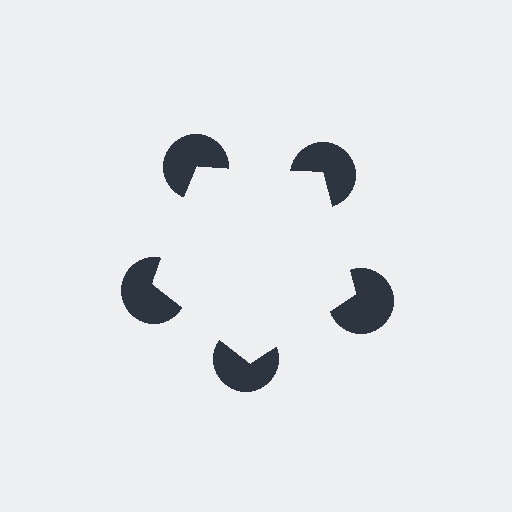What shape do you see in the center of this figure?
An illusory pentagon — its edges are inferred from the aligned wedge cuts in the pac-man discs, not physically drawn.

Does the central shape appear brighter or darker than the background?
It typically appears slightly brighter than the background, even though no actual brightness change is drawn.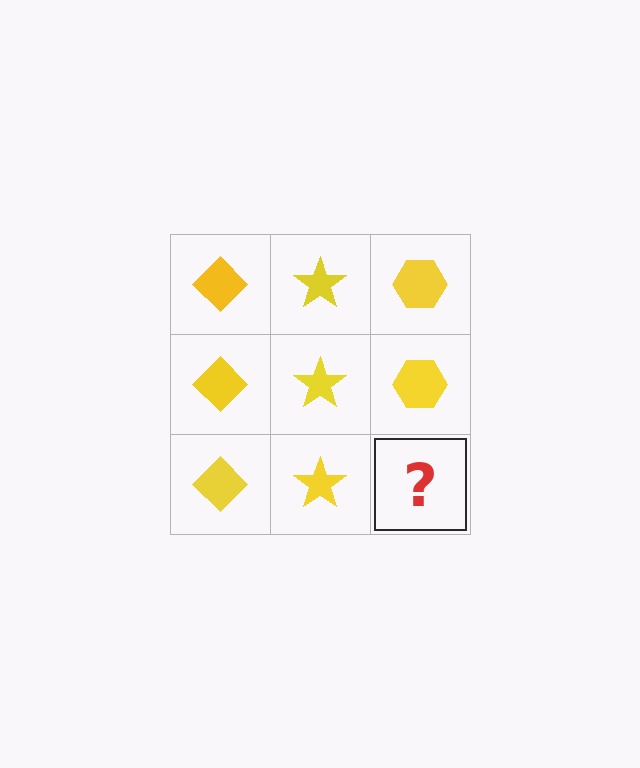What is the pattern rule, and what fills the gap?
The rule is that each column has a consistent shape. The gap should be filled with a yellow hexagon.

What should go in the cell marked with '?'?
The missing cell should contain a yellow hexagon.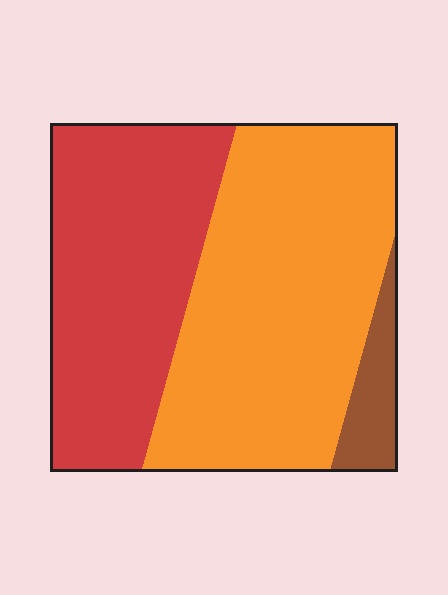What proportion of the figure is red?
Red covers 40% of the figure.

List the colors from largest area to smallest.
From largest to smallest: orange, red, brown.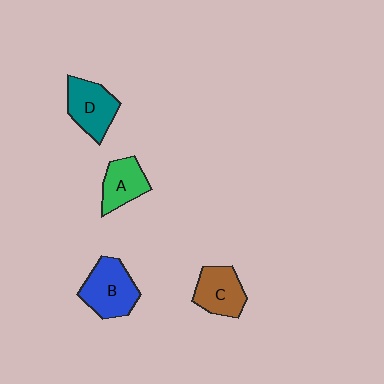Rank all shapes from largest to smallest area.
From largest to smallest: B (blue), D (teal), C (brown), A (green).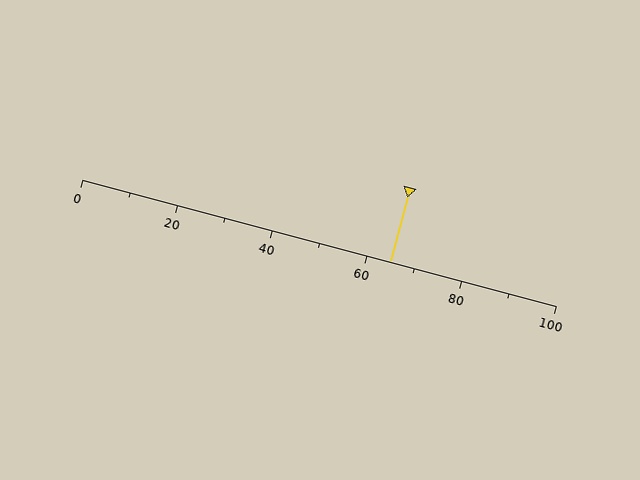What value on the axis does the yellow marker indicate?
The marker indicates approximately 65.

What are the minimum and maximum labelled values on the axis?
The axis runs from 0 to 100.